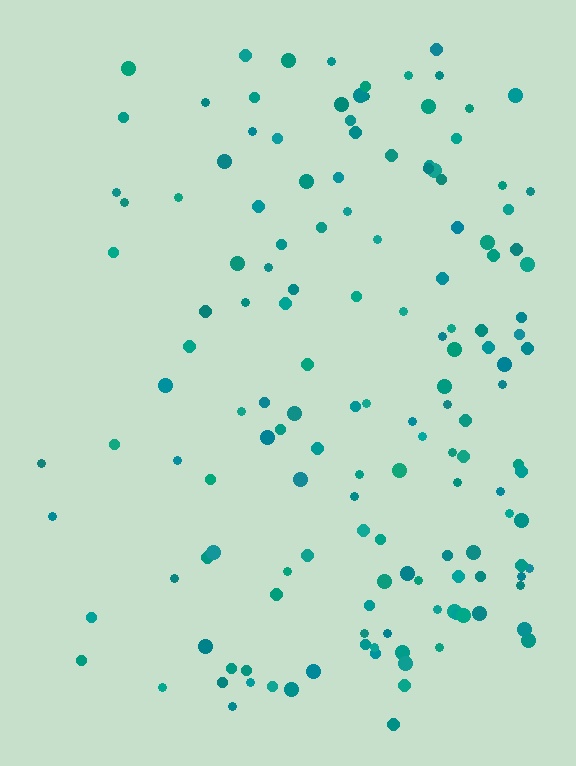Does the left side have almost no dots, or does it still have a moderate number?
Still a moderate number, just noticeably fewer than the right.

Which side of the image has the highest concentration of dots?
The right.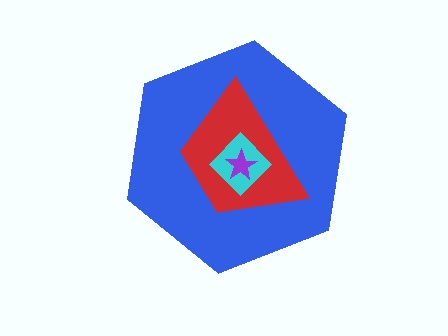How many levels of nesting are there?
4.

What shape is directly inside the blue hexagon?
The red trapezoid.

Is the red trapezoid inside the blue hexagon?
Yes.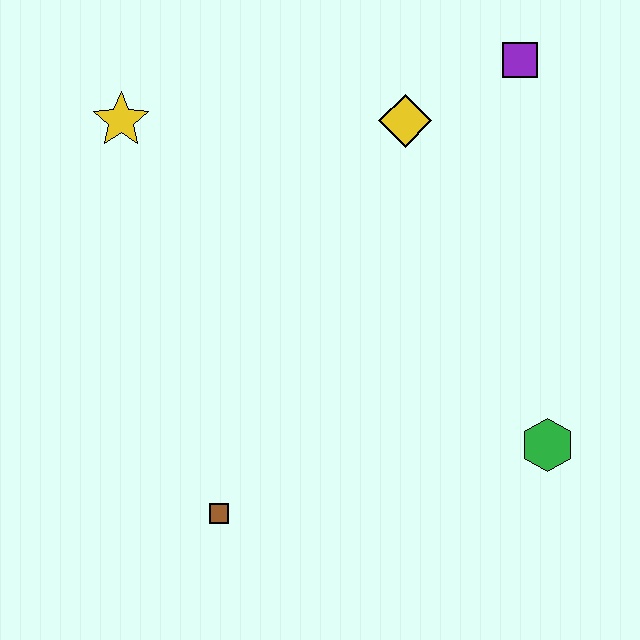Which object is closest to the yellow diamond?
The purple square is closest to the yellow diamond.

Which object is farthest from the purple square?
The brown square is farthest from the purple square.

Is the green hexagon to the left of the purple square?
No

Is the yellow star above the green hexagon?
Yes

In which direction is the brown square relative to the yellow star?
The brown square is below the yellow star.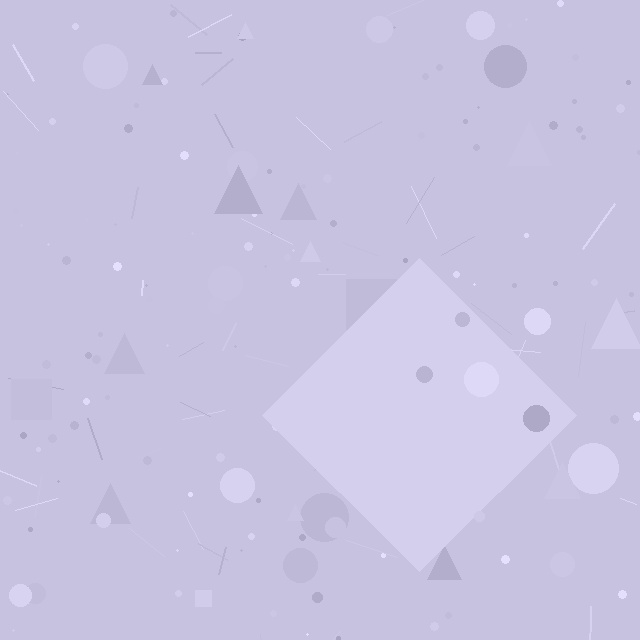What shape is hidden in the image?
A diamond is hidden in the image.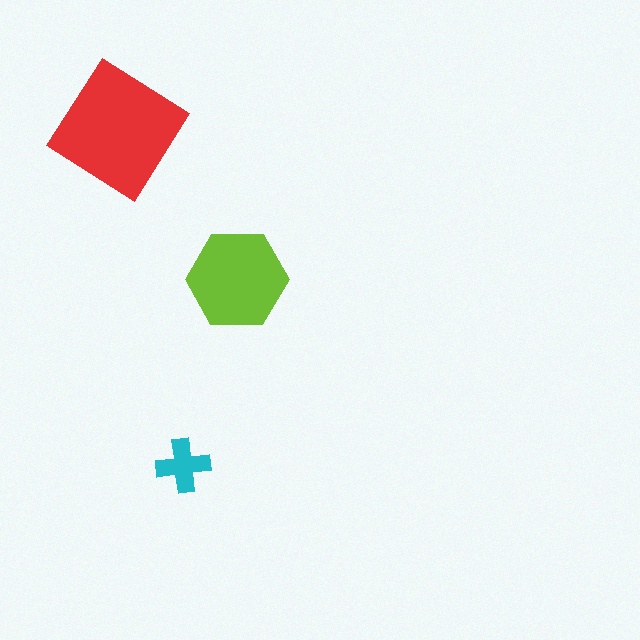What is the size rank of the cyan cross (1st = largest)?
3rd.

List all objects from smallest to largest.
The cyan cross, the lime hexagon, the red diamond.